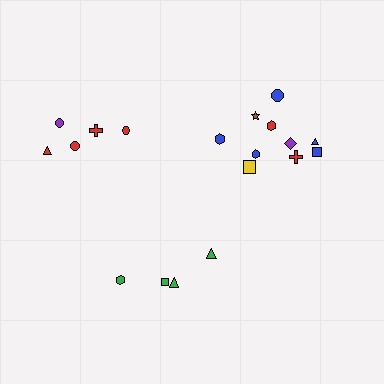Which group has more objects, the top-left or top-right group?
The top-right group.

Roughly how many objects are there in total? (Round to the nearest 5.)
Roughly 20 objects in total.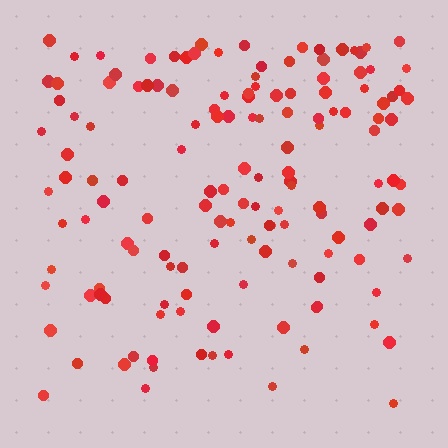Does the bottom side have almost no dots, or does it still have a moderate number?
Still a moderate number, just noticeably fewer than the top.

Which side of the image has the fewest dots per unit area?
The bottom.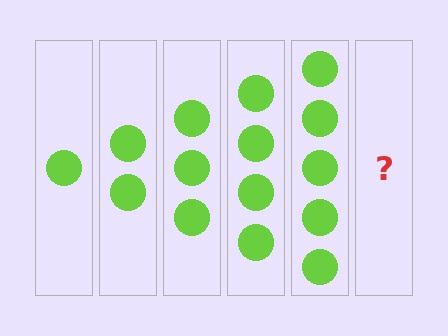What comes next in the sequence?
The next element should be 6 circles.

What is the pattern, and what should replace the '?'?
The pattern is that each step adds one more circle. The '?' should be 6 circles.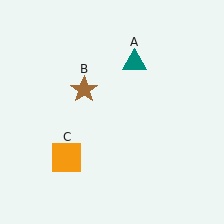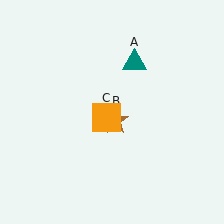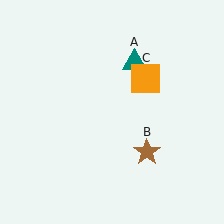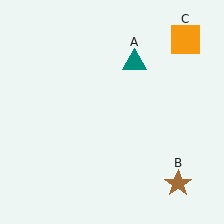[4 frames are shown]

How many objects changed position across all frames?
2 objects changed position: brown star (object B), orange square (object C).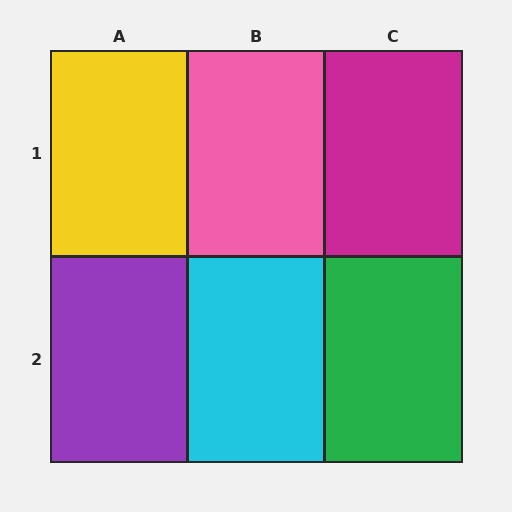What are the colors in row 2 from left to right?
Purple, cyan, green.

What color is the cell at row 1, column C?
Magenta.